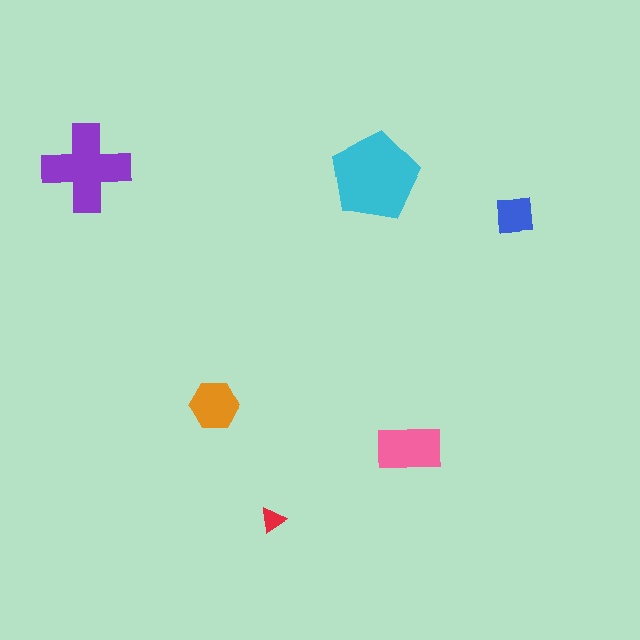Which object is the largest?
The cyan pentagon.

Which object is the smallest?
The red triangle.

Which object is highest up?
The purple cross is topmost.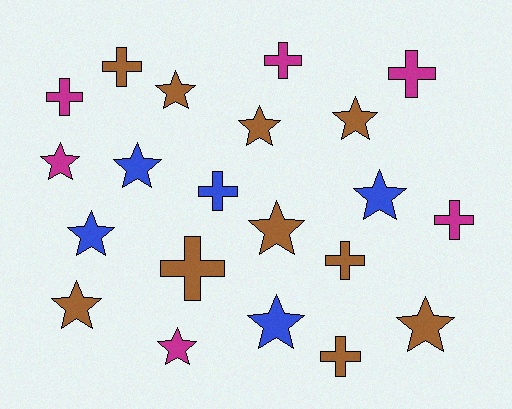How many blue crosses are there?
There is 1 blue cross.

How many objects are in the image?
There are 21 objects.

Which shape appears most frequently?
Star, with 12 objects.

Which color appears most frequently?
Brown, with 10 objects.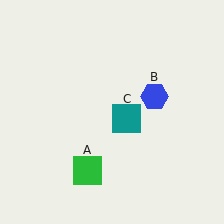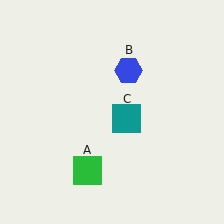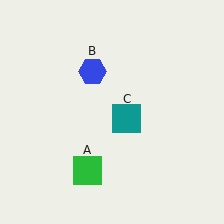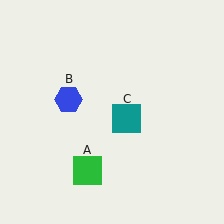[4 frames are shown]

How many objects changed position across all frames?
1 object changed position: blue hexagon (object B).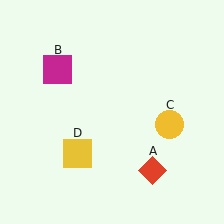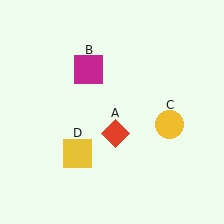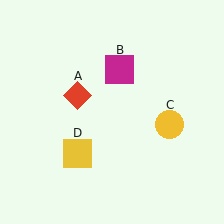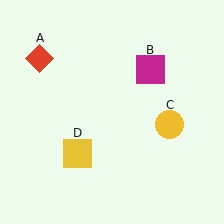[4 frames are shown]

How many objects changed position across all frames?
2 objects changed position: red diamond (object A), magenta square (object B).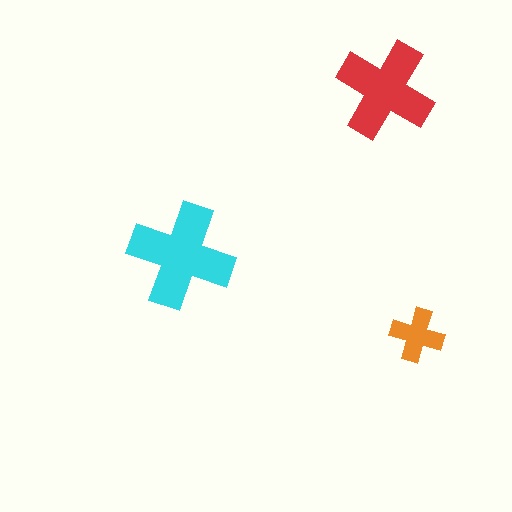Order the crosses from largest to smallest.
the cyan one, the red one, the orange one.